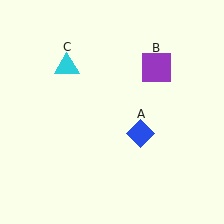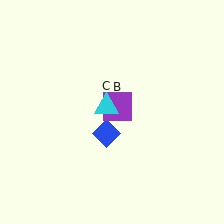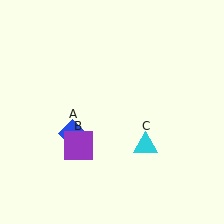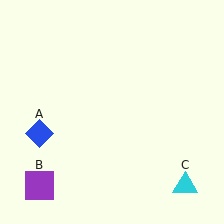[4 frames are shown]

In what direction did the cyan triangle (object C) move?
The cyan triangle (object C) moved down and to the right.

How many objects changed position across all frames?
3 objects changed position: blue diamond (object A), purple square (object B), cyan triangle (object C).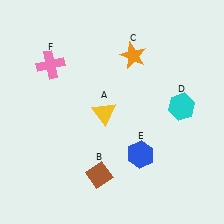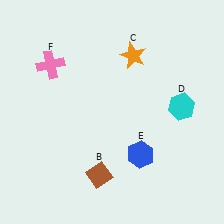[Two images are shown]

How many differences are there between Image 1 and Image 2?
There is 1 difference between the two images.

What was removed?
The yellow triangle (A) was removed in Image 2.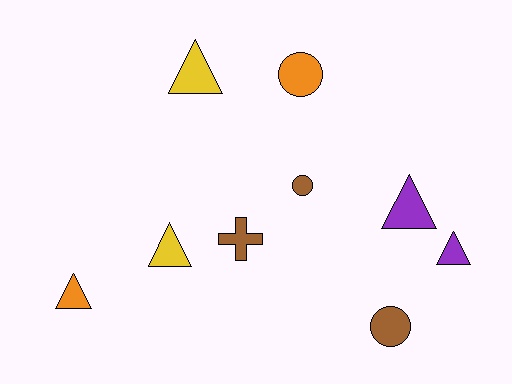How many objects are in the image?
There are 9 objects.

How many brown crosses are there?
There is 1 brown cross.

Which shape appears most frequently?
Triangle, with 5 objects.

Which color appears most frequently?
Brown, with 3 objects.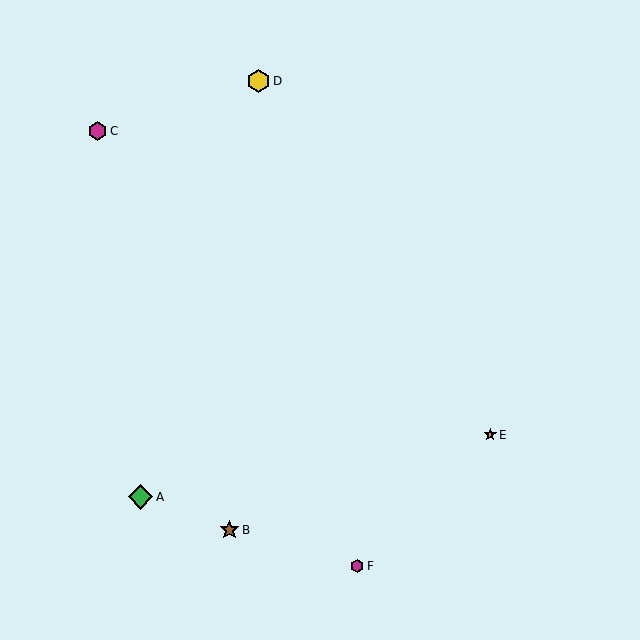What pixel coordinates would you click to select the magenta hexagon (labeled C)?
Click at (98, 131) to select the magenta hexagon C.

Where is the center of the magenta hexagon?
The center of the magenta hexagon is at (357, 566).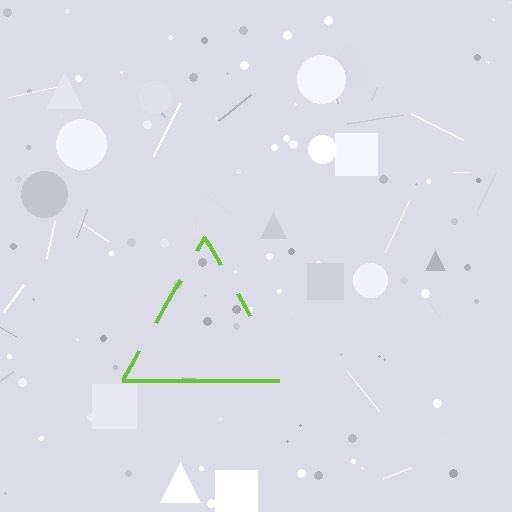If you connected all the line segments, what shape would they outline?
They would outline a triangle.